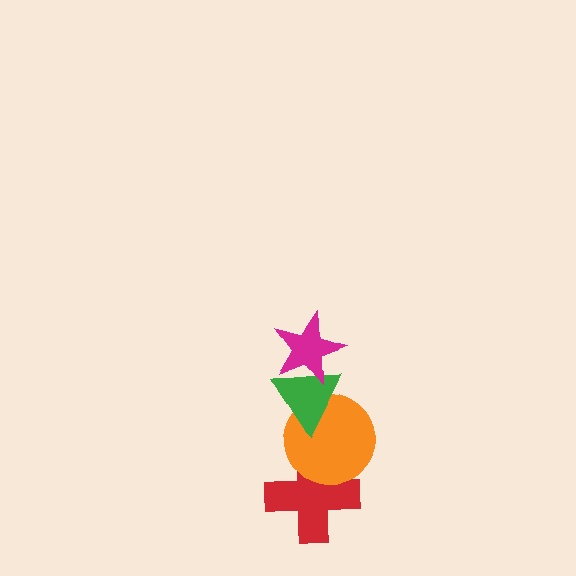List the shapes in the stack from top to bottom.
From top to bottom: the magenta star, the green triangle, the orange circle, the red cross.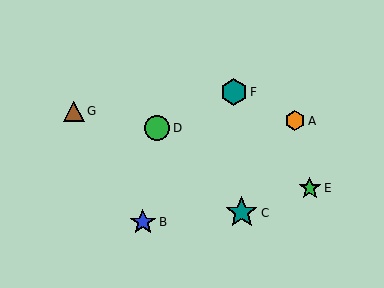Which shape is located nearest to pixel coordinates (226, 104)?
The teal hexagon (labeled F) at (234, 92) is nearest to that location.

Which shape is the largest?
The teal star (labeled C) is the largest.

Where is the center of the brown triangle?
The center of the brown triangle is at (74, 112).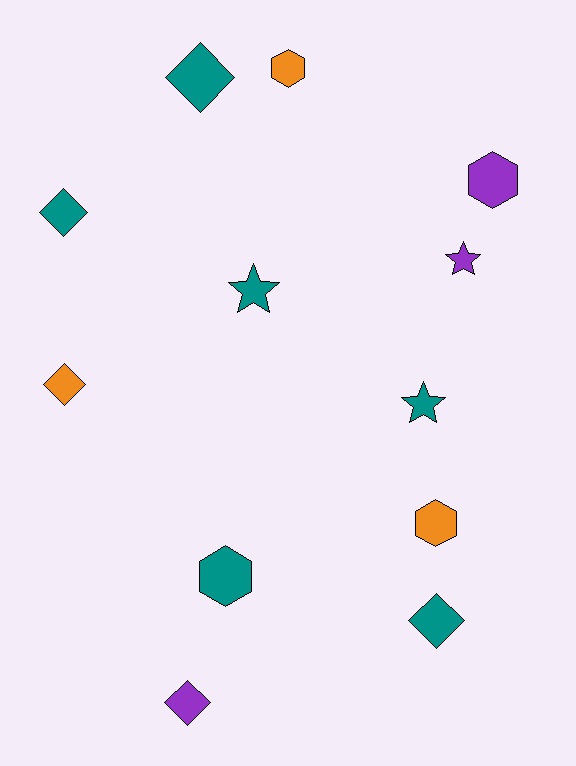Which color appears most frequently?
Teal, with 6 objects.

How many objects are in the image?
There are 12 objects.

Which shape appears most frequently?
Diamond, with 5 objects.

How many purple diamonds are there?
There is 1 purple diamond.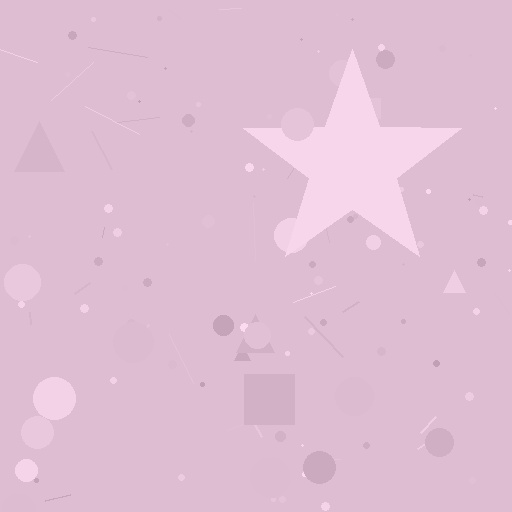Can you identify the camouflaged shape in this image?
The camouflaged shape is a star.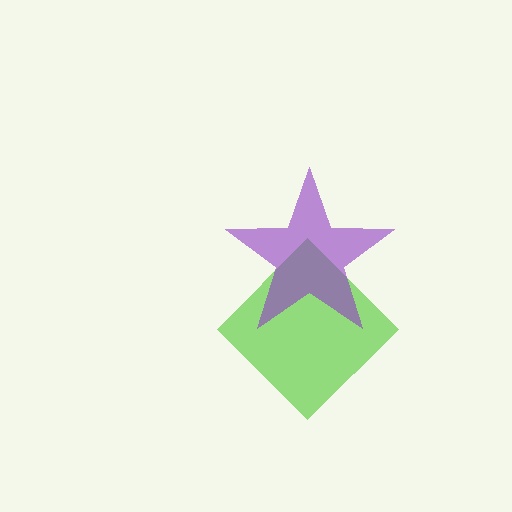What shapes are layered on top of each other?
The layered shapes are: a lime diamond, a purple star.